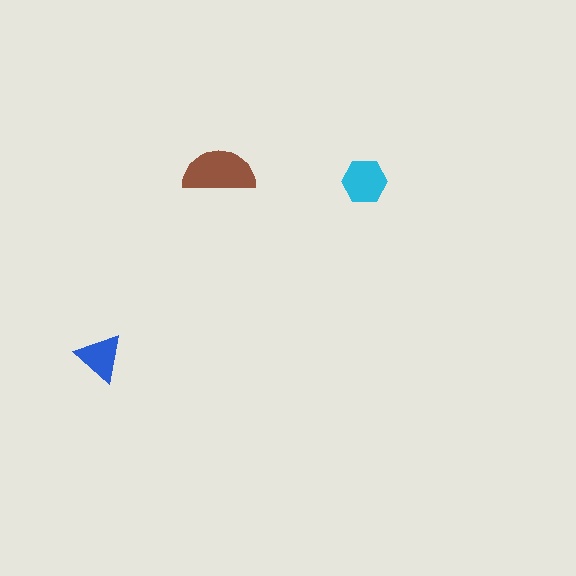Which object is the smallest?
The blue triangle.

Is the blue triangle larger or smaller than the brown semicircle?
Smaller.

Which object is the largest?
The brown semicircle.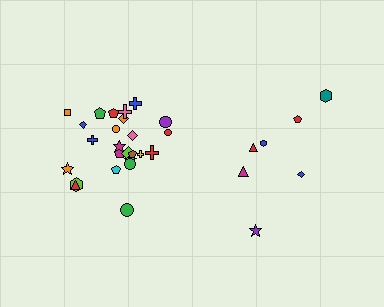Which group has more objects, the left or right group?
The left group.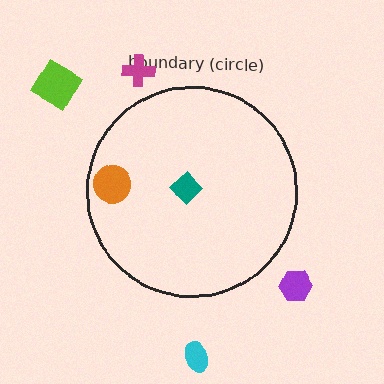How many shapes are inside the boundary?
2 inside, 4 outside.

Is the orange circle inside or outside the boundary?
Inside.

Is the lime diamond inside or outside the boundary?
Outside.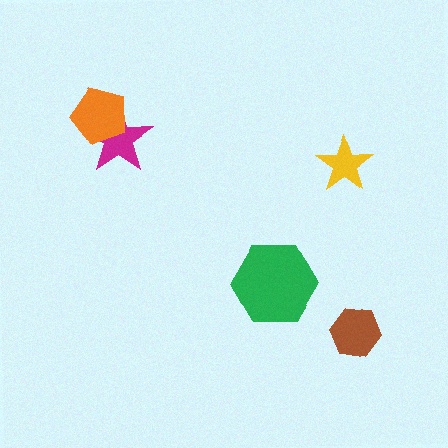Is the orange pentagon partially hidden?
No, no other shape covers it.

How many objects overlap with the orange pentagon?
1 object overlaps with the orange pentagon.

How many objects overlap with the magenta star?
1 object overlaps with the magenta star.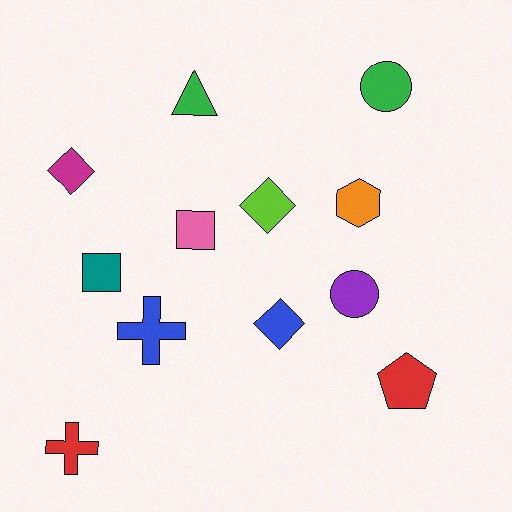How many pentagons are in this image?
There is 1 pentagon.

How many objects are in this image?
There are 12 objects.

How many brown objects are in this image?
There are no brown objects.